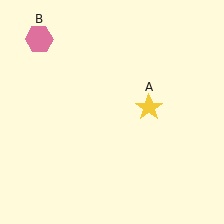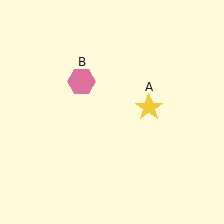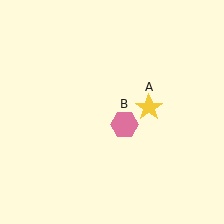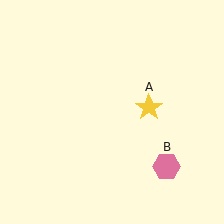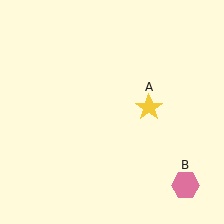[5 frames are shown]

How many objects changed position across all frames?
1 object changed position: pink hexagon (object B).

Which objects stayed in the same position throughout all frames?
Yellow star (object A) remained stationary.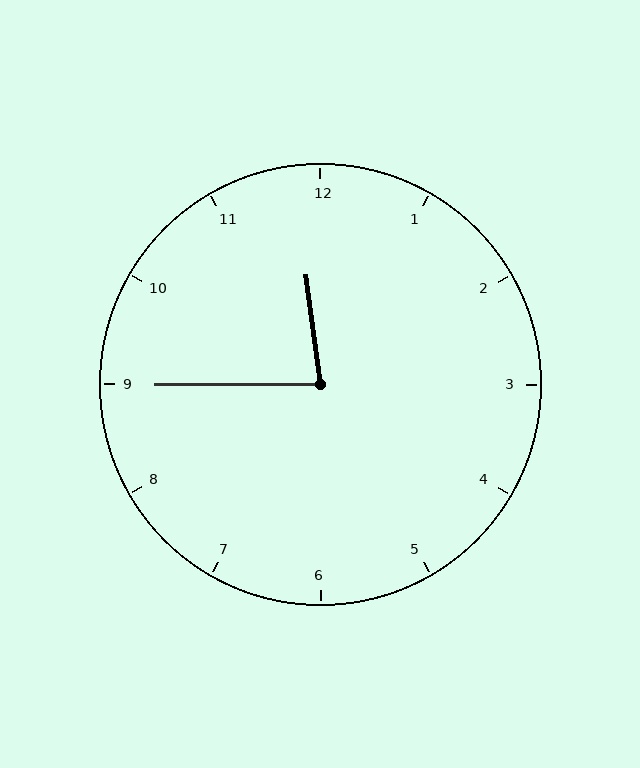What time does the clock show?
11:45.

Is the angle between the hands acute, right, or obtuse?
It is acute.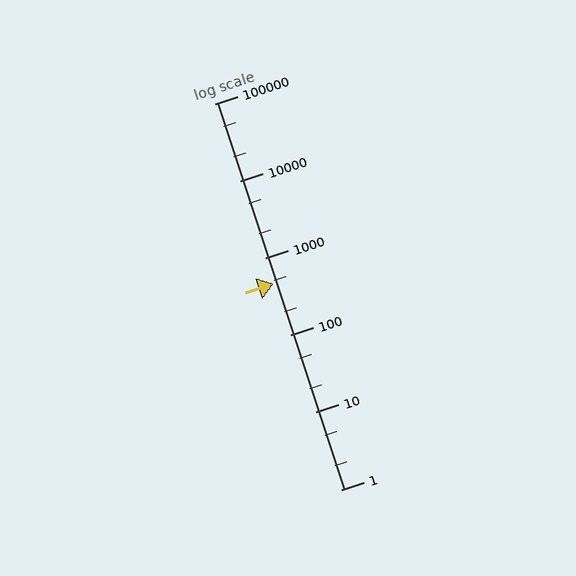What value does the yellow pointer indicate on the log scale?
The pointer indicates approximately 460.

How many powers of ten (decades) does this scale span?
The scale spans 5 decades, from 1 to 100000.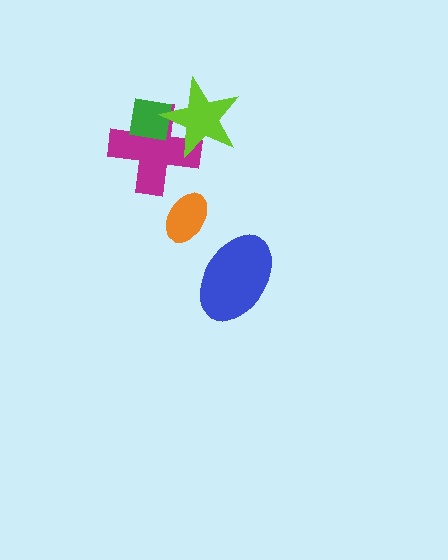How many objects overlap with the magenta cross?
2 objects overlap with the magenta cross.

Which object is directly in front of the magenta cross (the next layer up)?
The green square is directly in front of the magenta cross.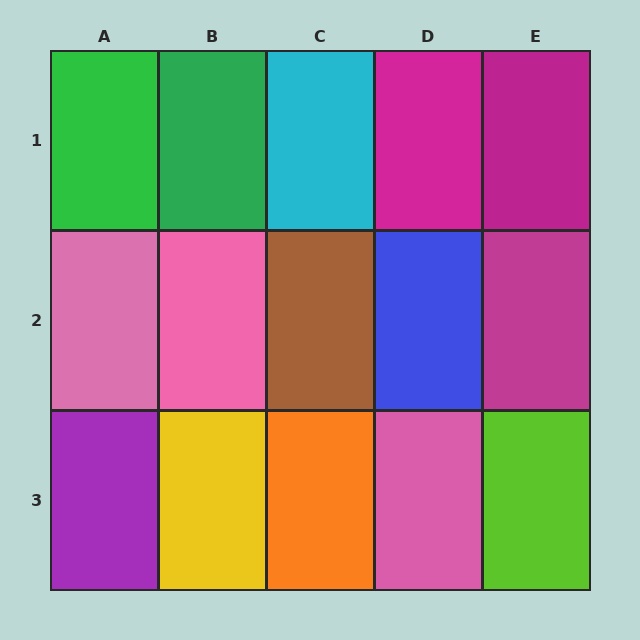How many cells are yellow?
1 cell is yellow.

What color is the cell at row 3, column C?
Orange.